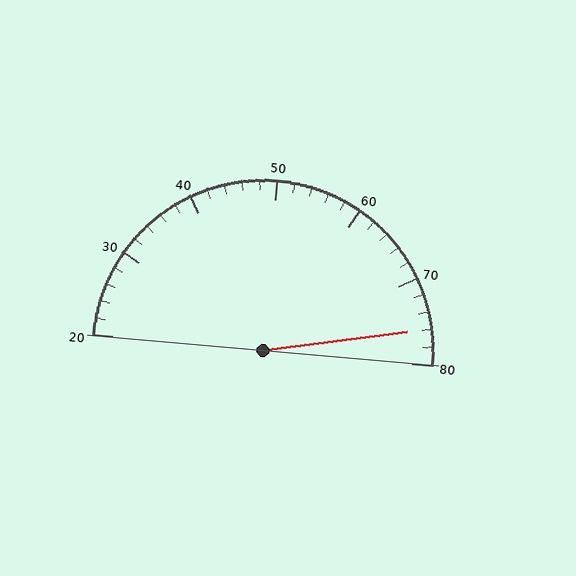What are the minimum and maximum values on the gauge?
The gauge ranges from 20 to 80.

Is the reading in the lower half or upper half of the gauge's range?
The reading is in the upper half of the range (20 to 80).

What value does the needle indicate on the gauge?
The needle indicates approximately 76.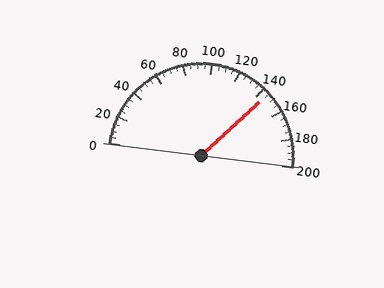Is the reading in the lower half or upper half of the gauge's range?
The reading is in the upper half of the range (0 to 200).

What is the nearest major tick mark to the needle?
The nearest major tick mark is 140.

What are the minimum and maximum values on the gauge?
The gauge ranges from 0 to 200.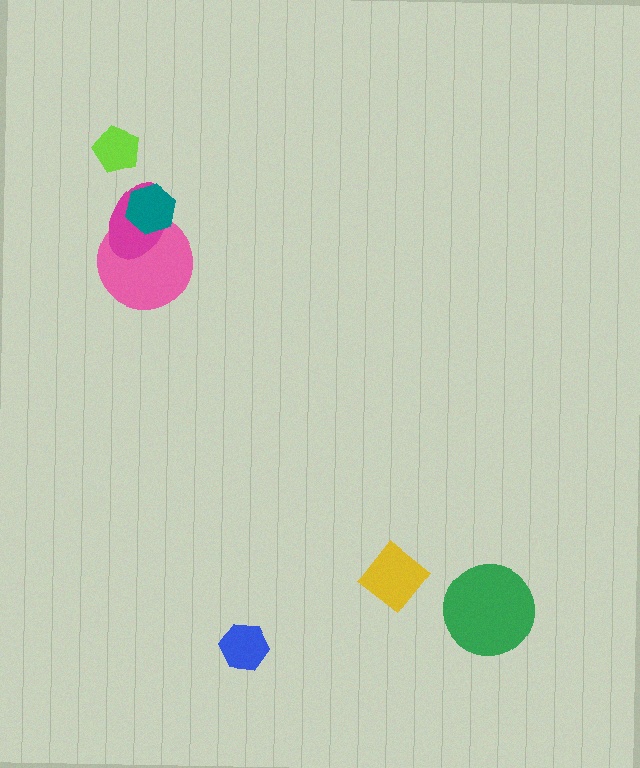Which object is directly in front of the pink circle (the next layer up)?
The magenta ellipse is directly in front of the pink circle.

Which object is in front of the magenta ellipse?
The teal hexagon is in front of the magenta ellipse.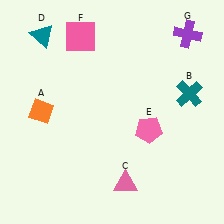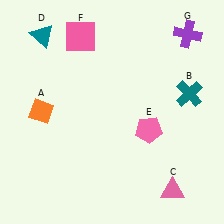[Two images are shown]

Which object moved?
The pink triangle (C) moved right.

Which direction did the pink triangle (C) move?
The pink triangle (C) moved right.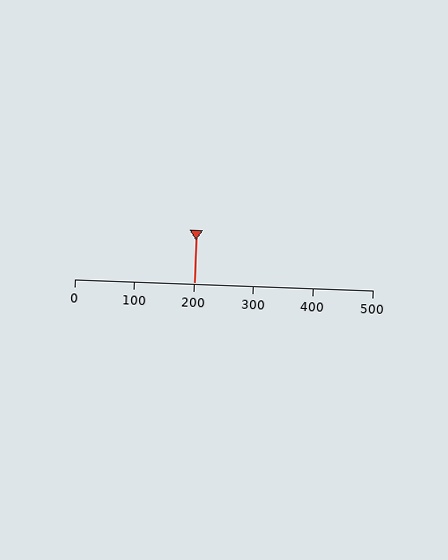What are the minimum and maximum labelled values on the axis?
The axis runs from 0 to 500.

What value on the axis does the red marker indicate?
The marker indicates approximately 200.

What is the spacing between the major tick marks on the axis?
The major ticks are spaced 100 apart.